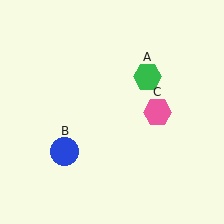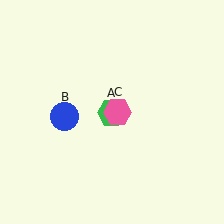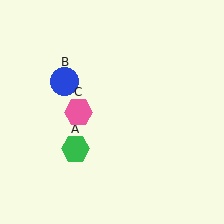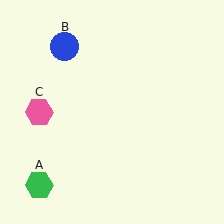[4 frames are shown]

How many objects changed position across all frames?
3 objects changed position: green hexagon (object A), blue circle (object B), pink hexagon (object C).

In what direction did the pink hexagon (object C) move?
The pink hexagon (object C) moved left.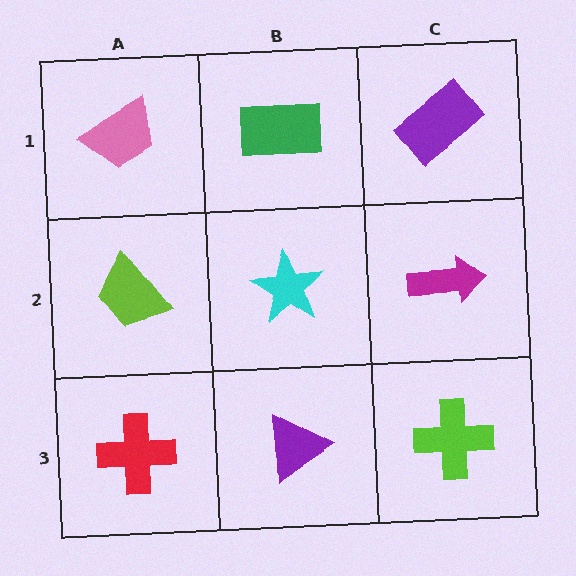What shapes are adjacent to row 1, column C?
A magenta arrow (row 2, column C), a green rectangle (row 1, column B).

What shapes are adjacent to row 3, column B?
A cyan star (row 2, column B), a red cross (row 3, column A), a lime cross (row 3, column C).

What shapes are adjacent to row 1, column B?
A cyan star (row 2, column B), a pink trapezoid (row 1, column A), a purple rectangle (row 1, column C).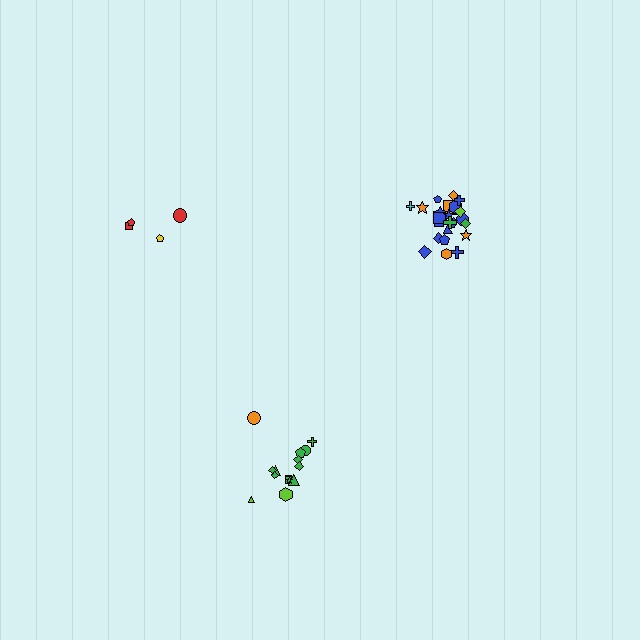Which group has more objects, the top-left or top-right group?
The top-right group.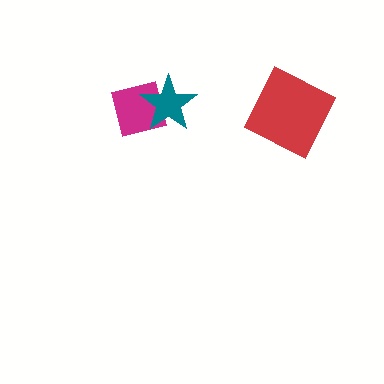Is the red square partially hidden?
No, no other shape covers it.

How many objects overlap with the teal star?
1 object overlaps with the teal star.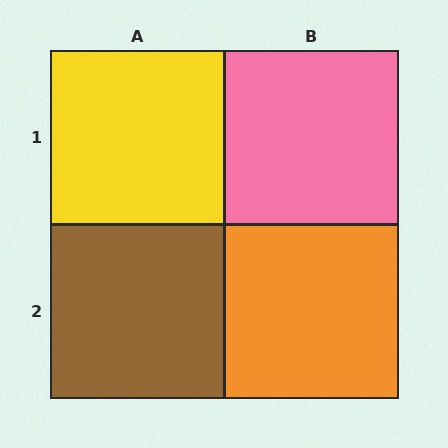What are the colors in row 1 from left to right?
Yellow, pink.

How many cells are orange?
1 cell is orange.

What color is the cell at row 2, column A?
Brown.